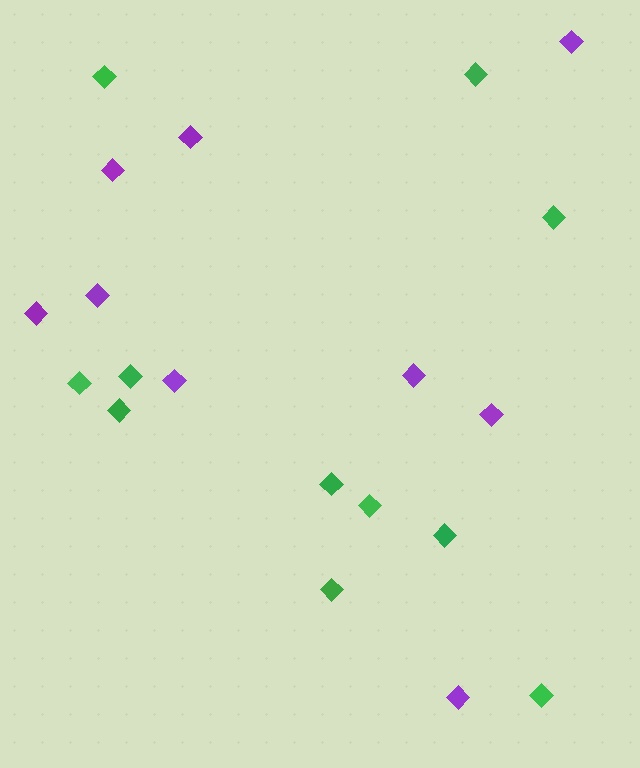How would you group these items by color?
There are 2 groups: one group of green diamonds (11) and one group of purple diamonds (9).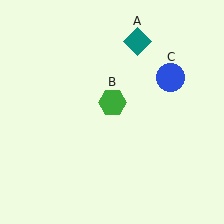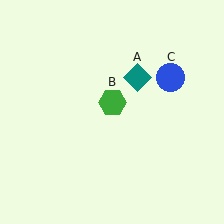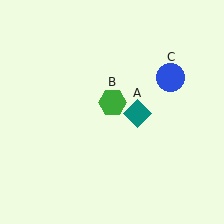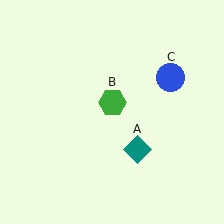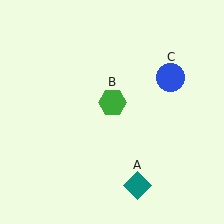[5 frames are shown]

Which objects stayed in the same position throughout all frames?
Green hexagon (object B) and blue circle (object C) remained stationary.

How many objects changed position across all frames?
1 object changed position: teal diamond (object A).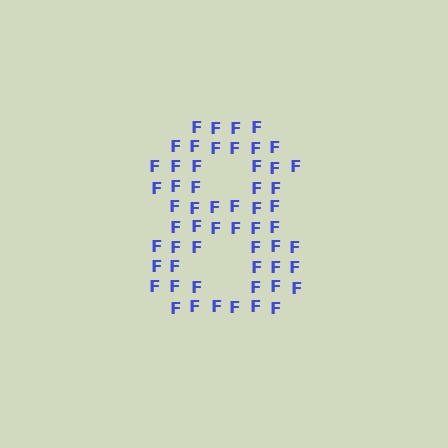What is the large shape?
The large shape is the digit 8.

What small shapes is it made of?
It is made of small letter F's.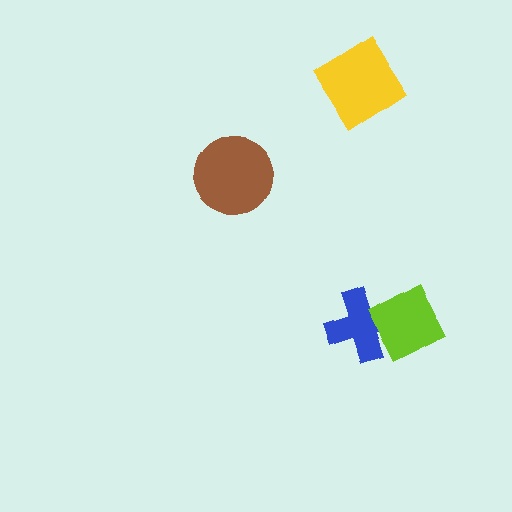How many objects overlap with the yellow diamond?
0 objects overlap with the yellow diamond.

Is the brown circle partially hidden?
No, no other shape covers it.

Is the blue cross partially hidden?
Yes, it is partially covered by another shape.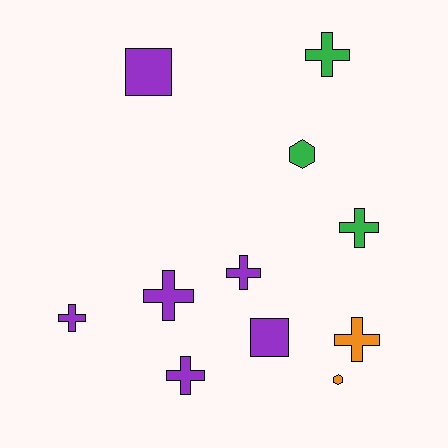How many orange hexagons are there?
There is 1 orange hexagon.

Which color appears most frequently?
Purple, with 6 objects.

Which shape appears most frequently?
Cross, with 7 objects.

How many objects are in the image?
There are 11 objects.